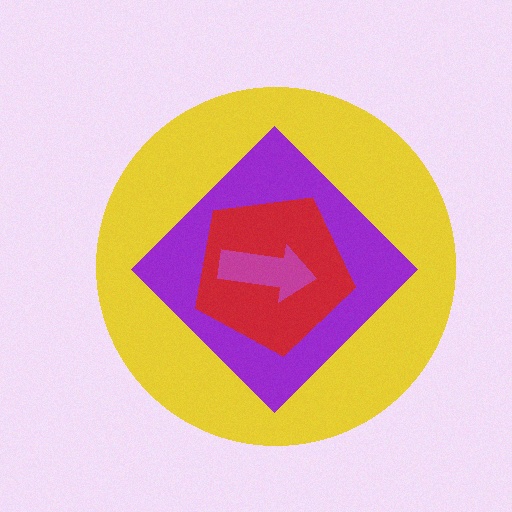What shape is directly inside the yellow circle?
The purple diamond.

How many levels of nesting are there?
4.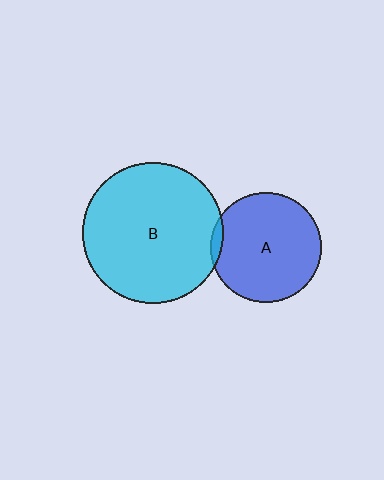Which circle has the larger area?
Circle B (cyan).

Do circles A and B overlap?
Yes.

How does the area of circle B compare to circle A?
Approximately 1.6 times.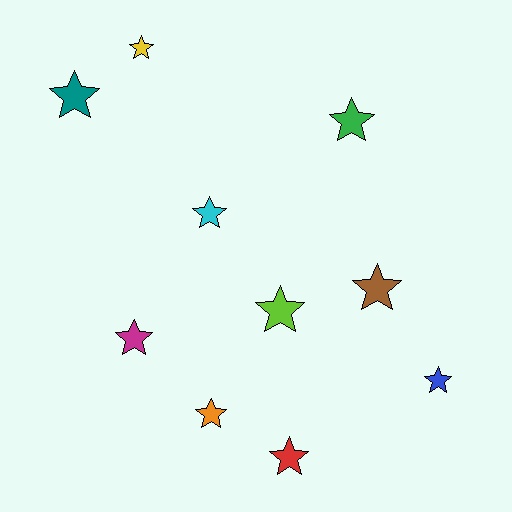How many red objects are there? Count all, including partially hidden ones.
There is 1 red object.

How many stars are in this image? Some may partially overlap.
There are 10 stars.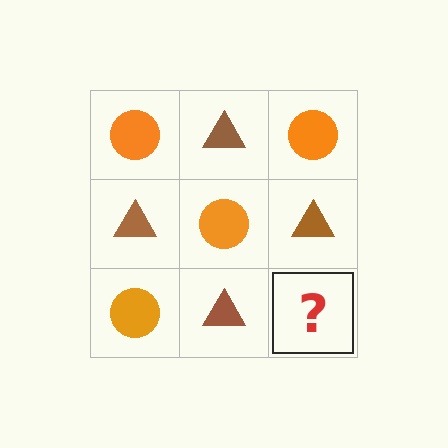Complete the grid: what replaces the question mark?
The question mark should be replaced with an orange circle.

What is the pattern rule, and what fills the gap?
The rule is that it alternates orange circle and brown triangle in a checkerboard pattern. The gap should be filled with an orange circle.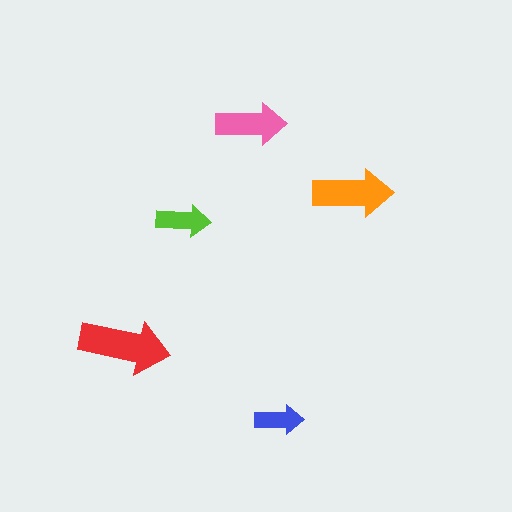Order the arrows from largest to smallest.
the red one, the orange one, the pink one, the lime one, the blue one.